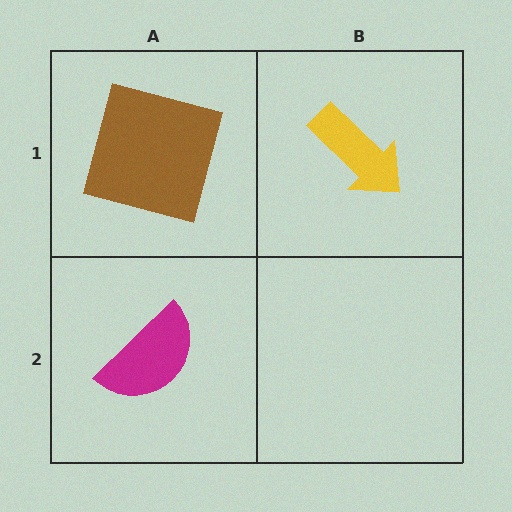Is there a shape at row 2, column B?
No, that cell is empty.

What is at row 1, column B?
A yellow arrow.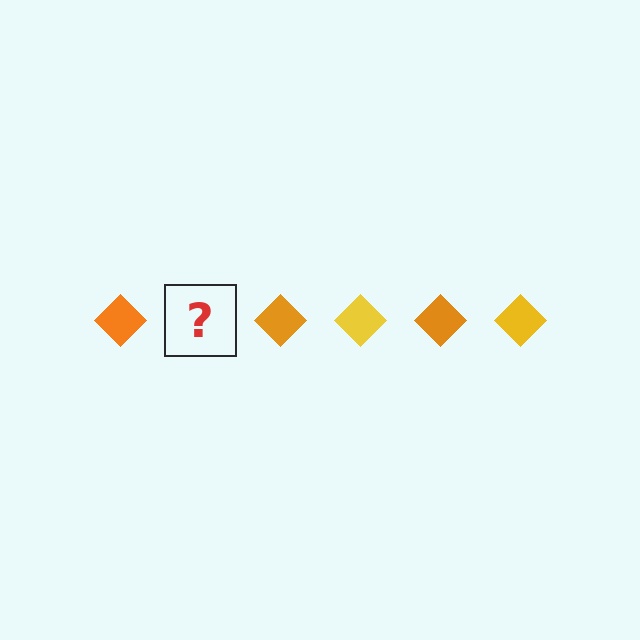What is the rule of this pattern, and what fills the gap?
The rule is that the pattern cycles through orange, yellow diamonds. The gap should be filled with a yellow diamond.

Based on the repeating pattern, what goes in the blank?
The blank should be a yellow diamond.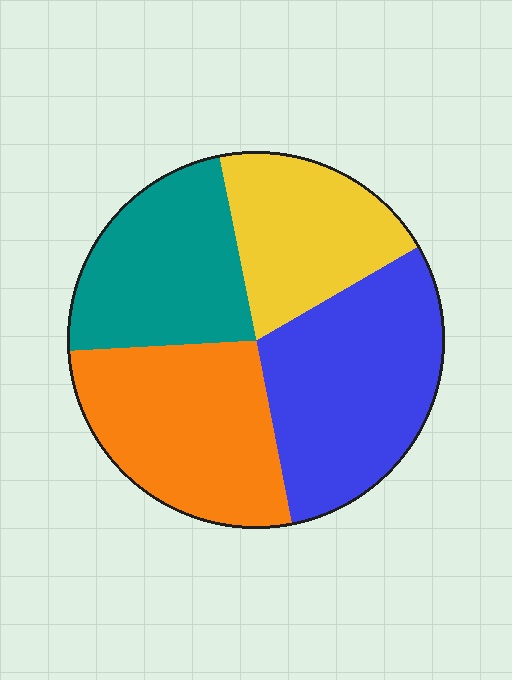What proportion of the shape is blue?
Blue takes up about one third (1/3) of the shape.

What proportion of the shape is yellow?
Yellow takes up about one fifth (1/5) of the shape.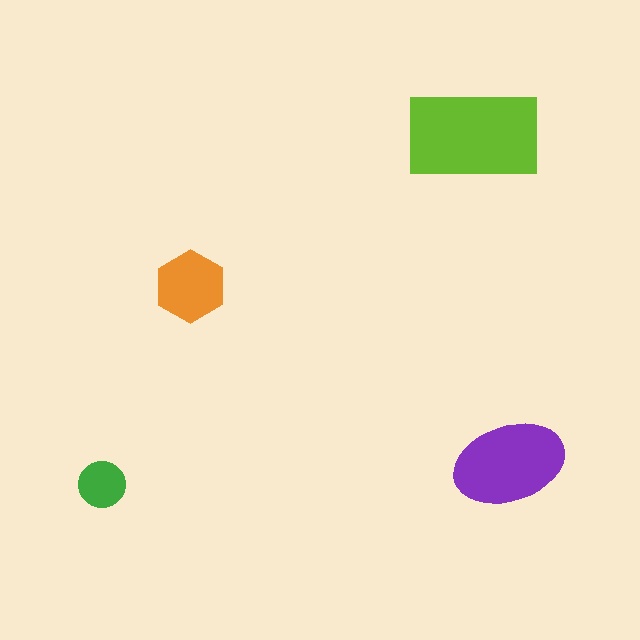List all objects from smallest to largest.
The green circle, the orange hexagon, the purple ellipse, the lime rectangle.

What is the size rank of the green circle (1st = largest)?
4th.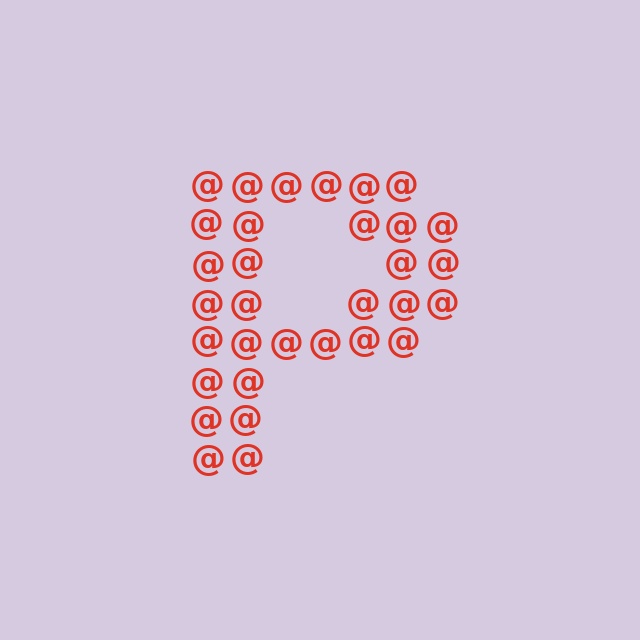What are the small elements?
The small elements are at signs.